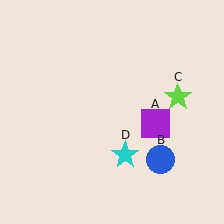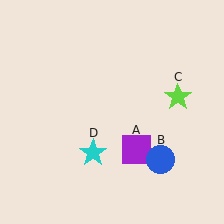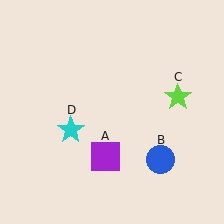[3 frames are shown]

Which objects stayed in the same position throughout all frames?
Blue circle (object B) and lime star (object C) remained stationary.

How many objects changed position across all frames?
2 objects changed position: purple square (object A), cyan star (object D).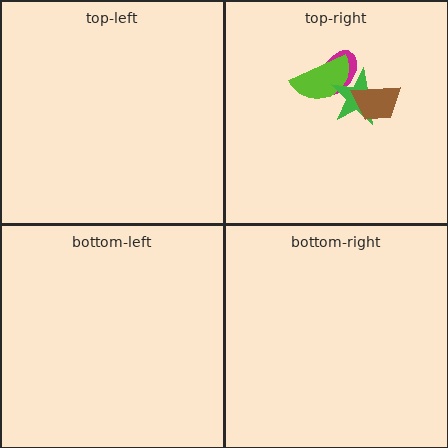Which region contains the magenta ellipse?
The top-right region.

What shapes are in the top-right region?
The magenta ellipse, the lime semicircle, the green star, the brown trapezoid.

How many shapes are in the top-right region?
4.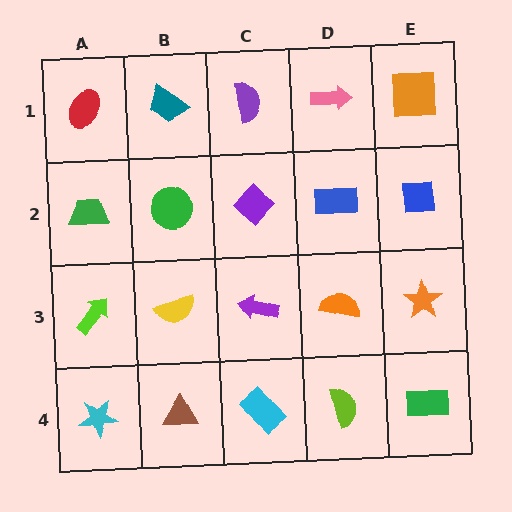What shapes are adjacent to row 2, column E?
An orange square (row 1, column E), an orange star (row 3, column E), a blue rectangle (row 2, column D).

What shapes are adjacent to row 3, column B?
A green circle (row 2, column B), a brown triangle (row 4, column B), a lime arrow (row 3, column A), a purple arrow (row 3, column C).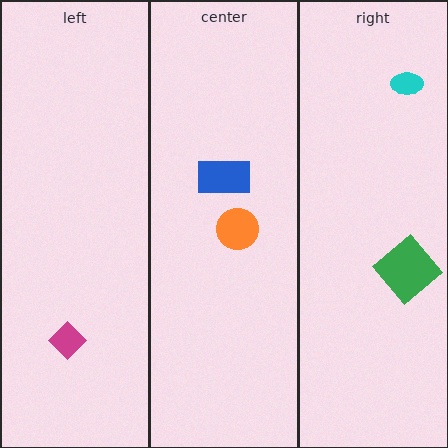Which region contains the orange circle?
The center region.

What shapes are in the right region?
The green diamond, the cyan ellipse.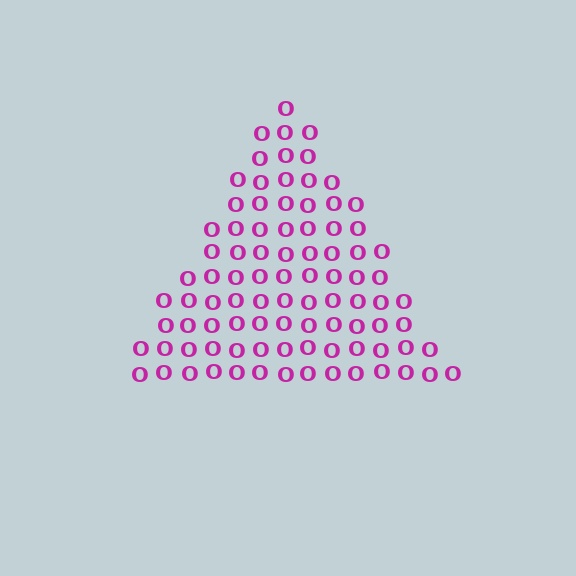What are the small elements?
The small elements are letter O's.